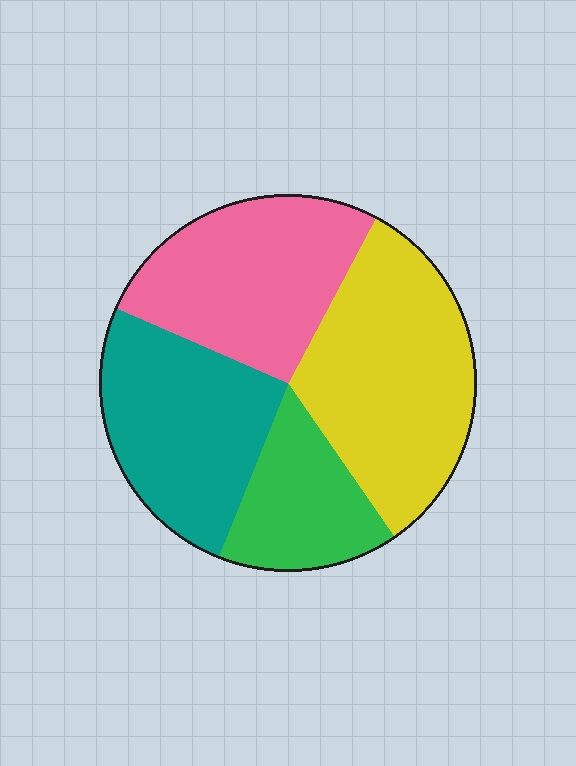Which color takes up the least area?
Green, at roughly 15%.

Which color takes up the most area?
Yellow, at roughly 30%.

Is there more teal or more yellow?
Yellow.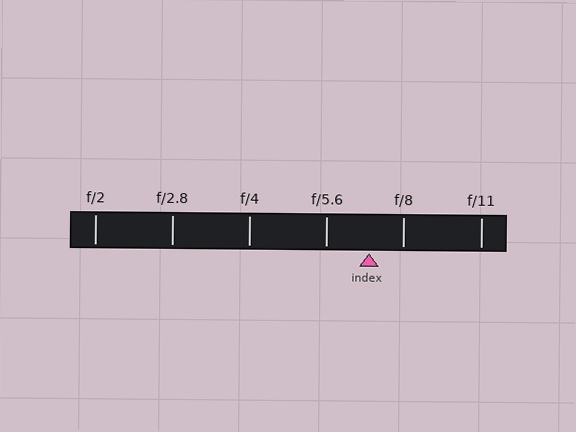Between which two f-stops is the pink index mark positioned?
The index mark is between f/5.6 and f/8.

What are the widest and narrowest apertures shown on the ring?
The widest aperture shown is f/2 and the narrowest is f/11.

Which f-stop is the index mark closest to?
The index mark is closest to f/8.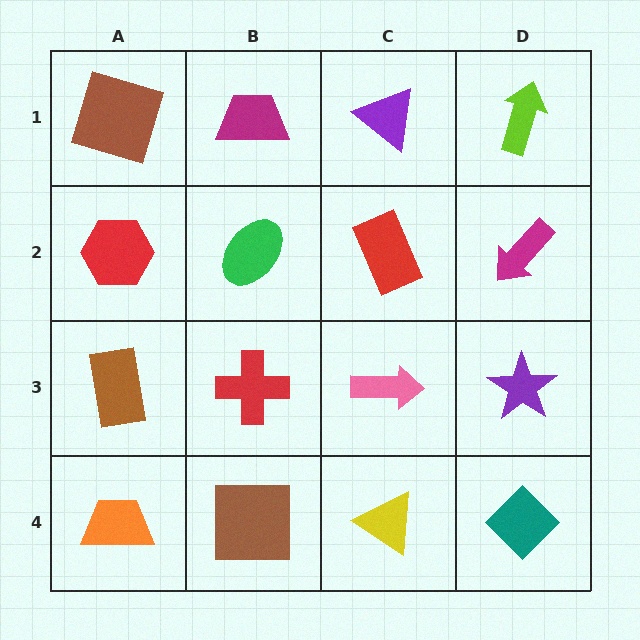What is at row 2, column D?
A magenta arrow.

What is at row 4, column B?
A brown square.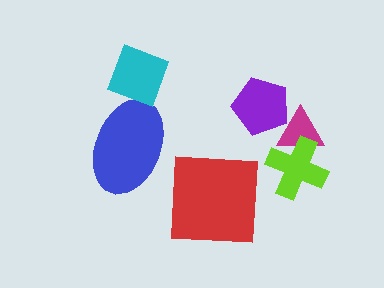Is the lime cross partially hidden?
No, no other shape covers it.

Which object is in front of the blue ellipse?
The cyan diamond is in front of the blue ellipse.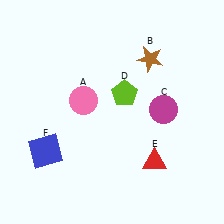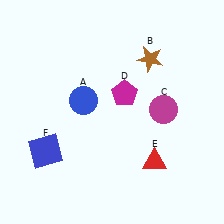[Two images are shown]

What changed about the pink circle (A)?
In Image 1, A is pink. In Image 2, it changed to blue.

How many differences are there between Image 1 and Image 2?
There are 2 differences between the two images.